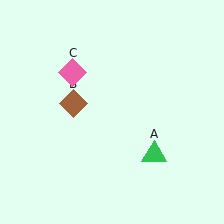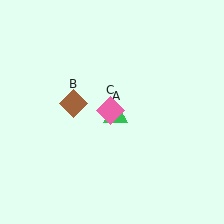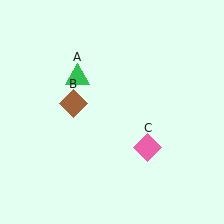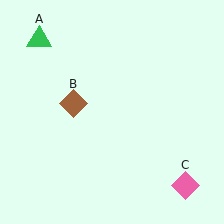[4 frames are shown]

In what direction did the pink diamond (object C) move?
The pink diamond (object C) moved down and to the right.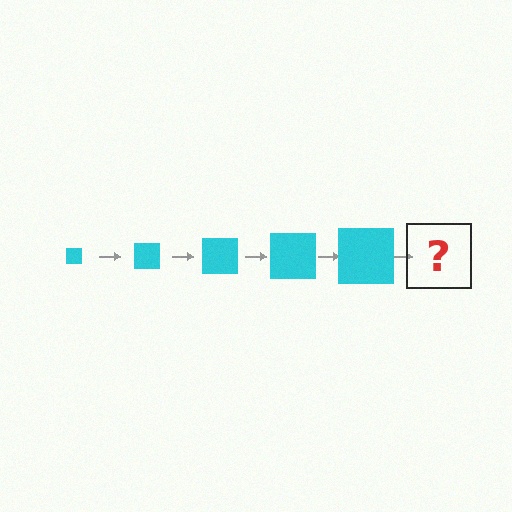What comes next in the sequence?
The next element should be a cyan square, larger than the previous one.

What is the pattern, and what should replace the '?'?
The pattern is that the square gets progressively larger each step. The '?' should be a cyan square, larger than the previous one.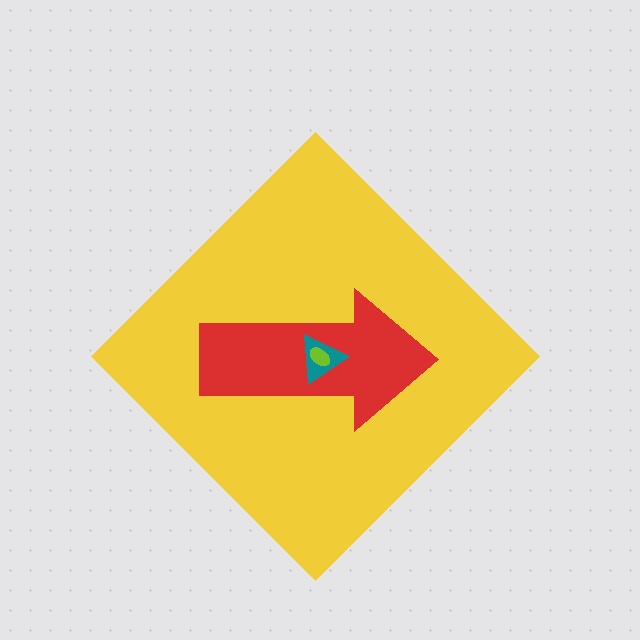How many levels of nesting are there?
4.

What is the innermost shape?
The lime ellipse.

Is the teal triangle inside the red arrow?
Yes.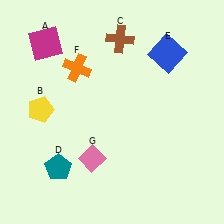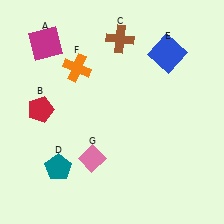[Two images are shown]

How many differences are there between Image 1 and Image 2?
There is 1 difference between the two images.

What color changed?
The pentagon (B) changed from yellow in Image 1 to red in Image 2.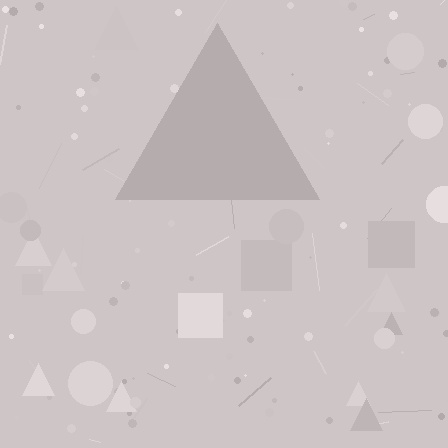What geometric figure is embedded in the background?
A triangle is embedded in the background.